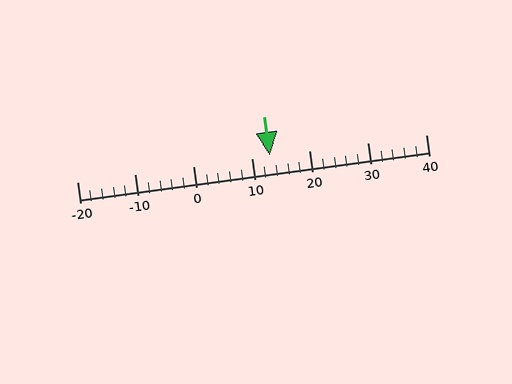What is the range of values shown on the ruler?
The ruler shows values from -20 to 40.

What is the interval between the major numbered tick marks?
The major tick marks are spaced 10 units apart.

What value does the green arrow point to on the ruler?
The green arrow points to approximately 13.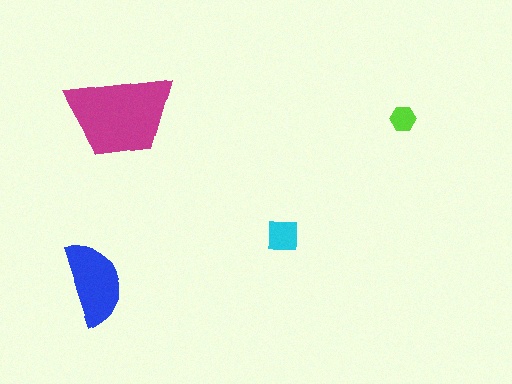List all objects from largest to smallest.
The magenta trapezoid, the blue semicircle, the cyan square, the lime hexagon.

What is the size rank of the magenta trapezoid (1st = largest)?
1st.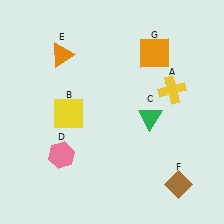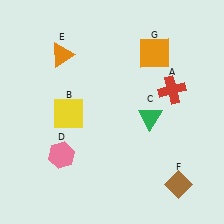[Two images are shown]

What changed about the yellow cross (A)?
In Image 1, A is yellow. In Image 2, it changed to red.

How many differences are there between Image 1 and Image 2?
There is 1 difference between the two images.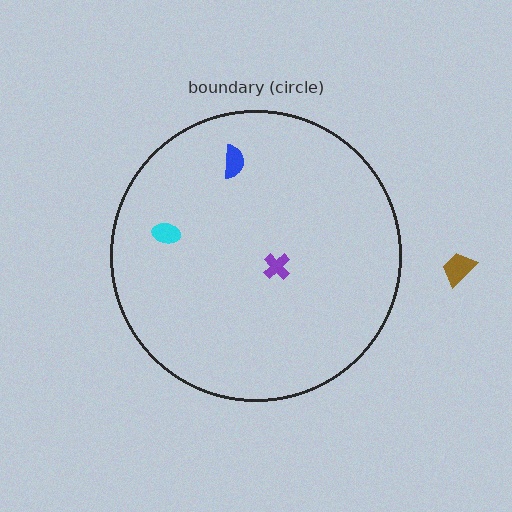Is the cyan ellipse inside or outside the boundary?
Inside.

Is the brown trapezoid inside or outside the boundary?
Outside.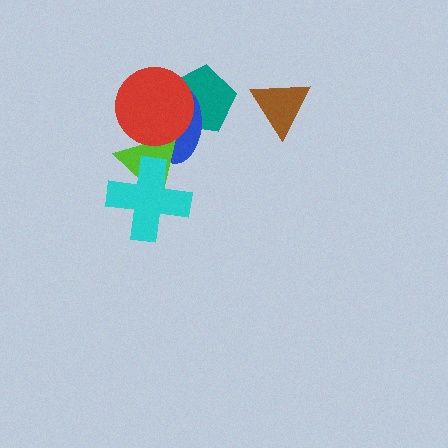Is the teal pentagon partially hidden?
Yes, it is partially covered by another shape.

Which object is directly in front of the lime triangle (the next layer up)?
The cyan cross is directly in front of the lime triangle.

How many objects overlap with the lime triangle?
3 objects overlap with the lime triangle.